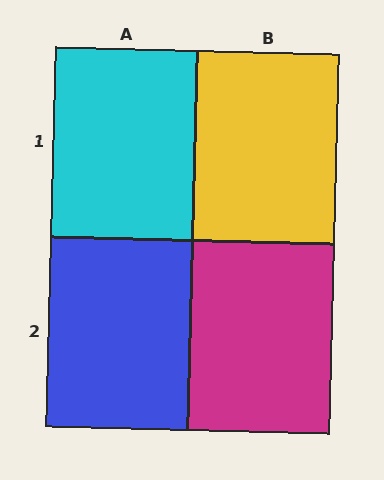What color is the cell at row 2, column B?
Magenta.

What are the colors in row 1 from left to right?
Cyan, yellow.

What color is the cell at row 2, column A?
Blue.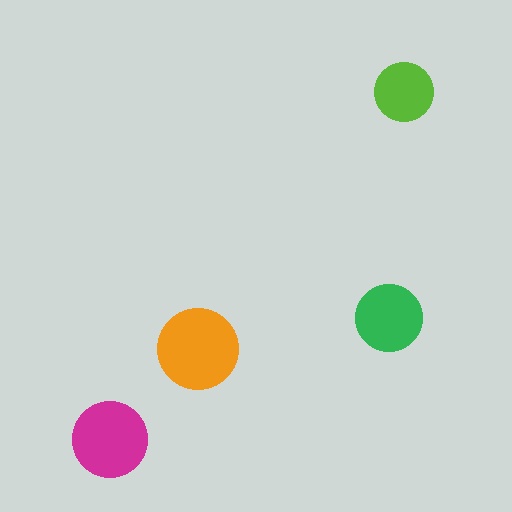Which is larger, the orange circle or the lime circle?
The orange one.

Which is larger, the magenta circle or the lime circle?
The magenta one.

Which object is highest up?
The lime circle is topmost.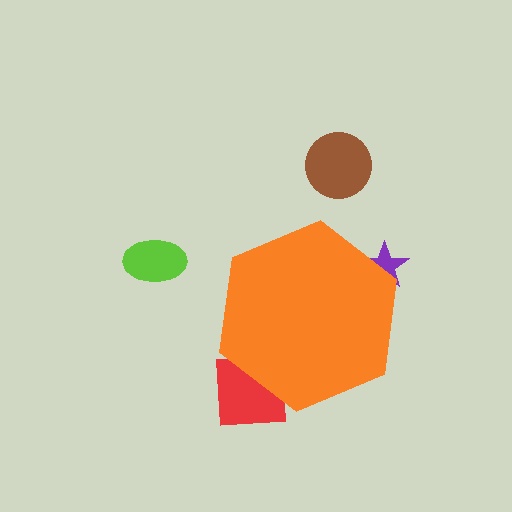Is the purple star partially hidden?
Yes, the purple star is partially hidden behind the orange hexagon.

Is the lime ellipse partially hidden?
No, the lime ellipse is fully visible.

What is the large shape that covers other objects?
An orange hexagon.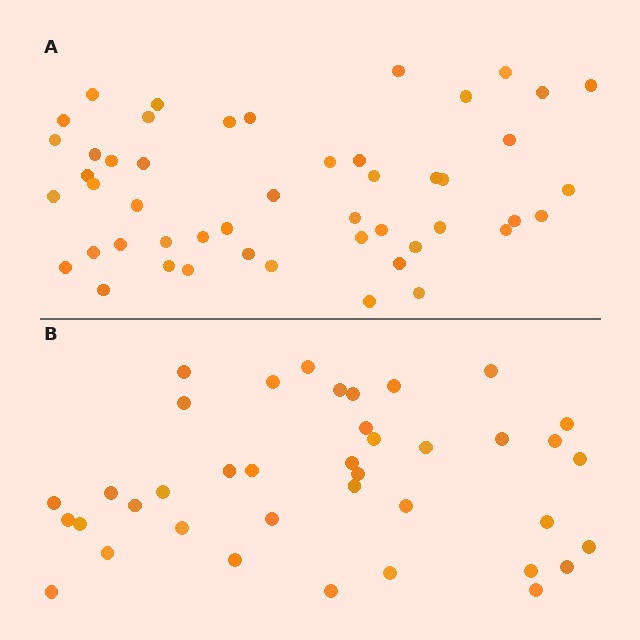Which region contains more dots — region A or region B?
Region A (the top region) has more dots.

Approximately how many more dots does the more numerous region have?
Region A has roughly 10 or so more dots than region B.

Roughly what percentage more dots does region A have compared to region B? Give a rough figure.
About 25% more.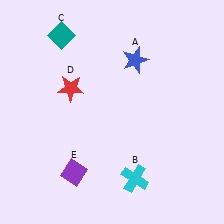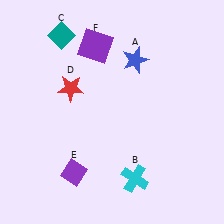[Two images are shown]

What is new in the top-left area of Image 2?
A purple square (F) was added in the top-left area of Image 2.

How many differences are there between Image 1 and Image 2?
There is 1 difference between the two images.